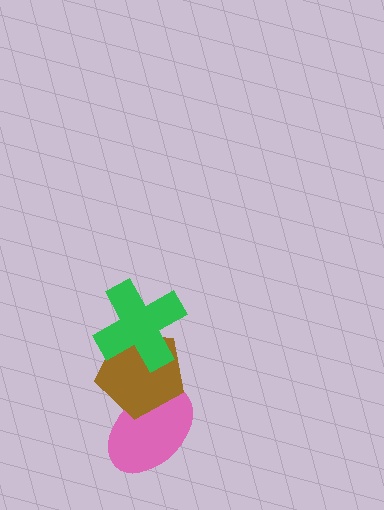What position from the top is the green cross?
The green cross is 1st from the top.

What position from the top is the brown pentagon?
The brown pentagon is 2nd from the top.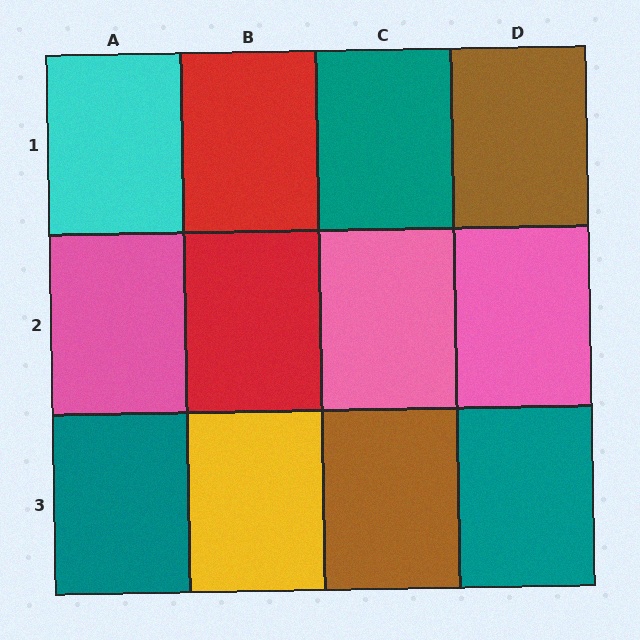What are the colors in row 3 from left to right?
Teal, yellow, brown, teal.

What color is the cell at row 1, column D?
Brown.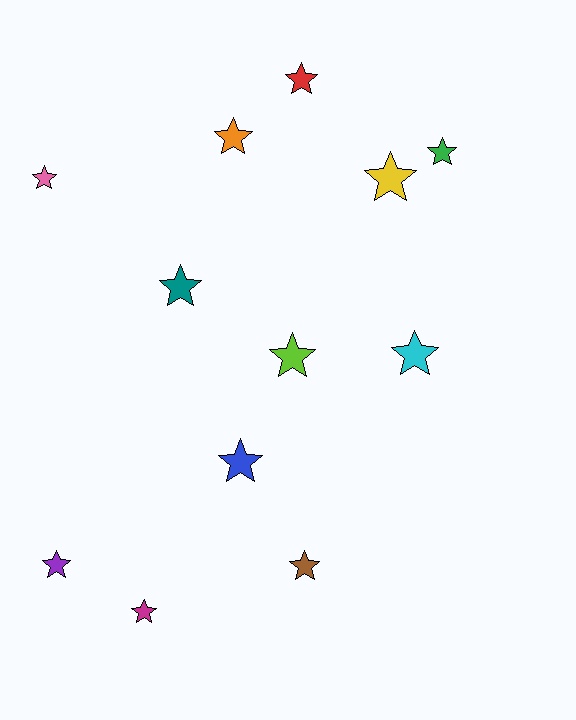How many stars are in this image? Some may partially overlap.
There are 12 stars.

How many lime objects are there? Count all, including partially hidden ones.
There is 1 lime object.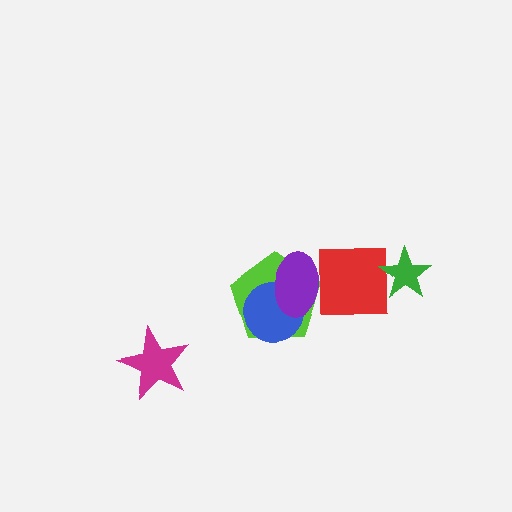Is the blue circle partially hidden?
Yes, it is partially covered by another shape.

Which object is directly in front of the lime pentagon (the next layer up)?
The blue circle is directly in front of the lime pentagon.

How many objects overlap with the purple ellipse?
3 objects overlap with the purple ellipse.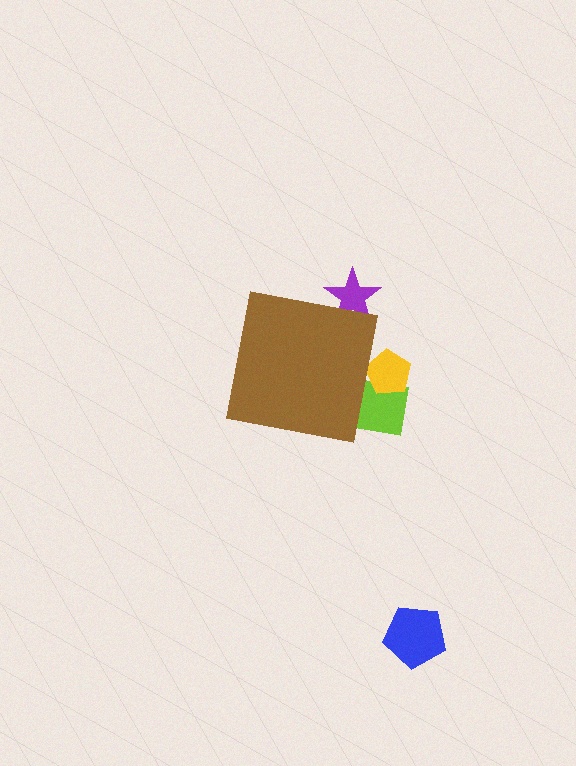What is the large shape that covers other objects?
A brown square.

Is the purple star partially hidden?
Yes, the purple star is partially hidden behind the brown square.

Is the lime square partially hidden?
Yes, the lime square is partially hidden behind the brown square.